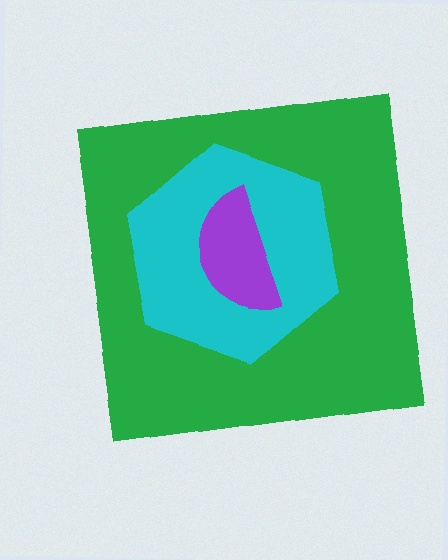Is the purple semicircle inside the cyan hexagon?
Yes.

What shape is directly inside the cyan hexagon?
The purple semicircle.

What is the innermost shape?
The purple semicircle.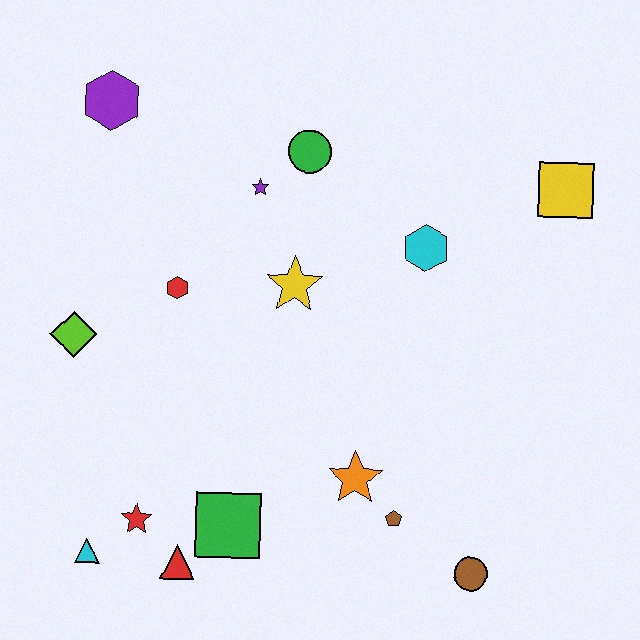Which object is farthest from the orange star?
The purple hexagon is farthest from the orange star.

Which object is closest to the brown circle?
The brown pentagon is closest to the brown circle.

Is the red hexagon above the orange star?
Yes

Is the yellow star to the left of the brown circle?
Yes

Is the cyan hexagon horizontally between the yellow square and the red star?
Yes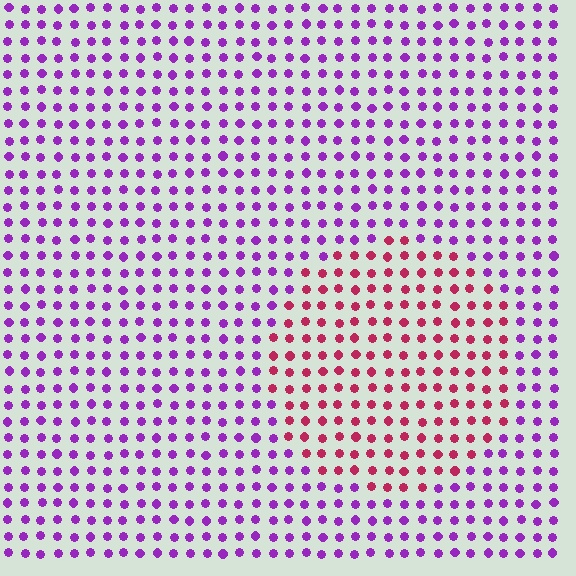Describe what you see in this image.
The image is filled with small purple elements in a uniform arrangement. A circle-shaped region is visible where the elements are tinted to a slightly different hue, forming a subtle color boundary.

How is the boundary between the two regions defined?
The boundary is defined purely by a slight shift in hue (about 53 degrees). Spacing, size, and orientation are identical on both sides.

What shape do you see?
I see a circle.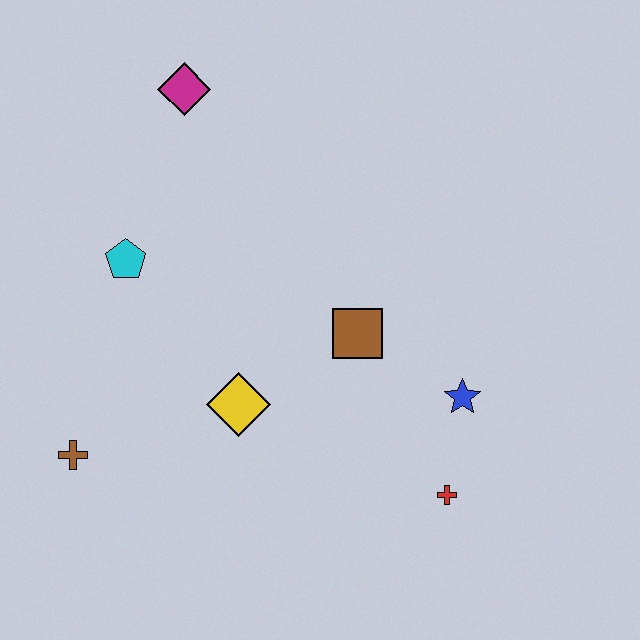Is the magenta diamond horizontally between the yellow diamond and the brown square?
No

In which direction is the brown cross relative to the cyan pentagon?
The brown cross is below the cyan pentagon.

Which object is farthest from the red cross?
The magenta diamond is farthest from the red cross.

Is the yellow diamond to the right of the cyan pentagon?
Yes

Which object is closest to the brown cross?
The yellow diamond is closest to the brown cross.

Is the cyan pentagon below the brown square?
No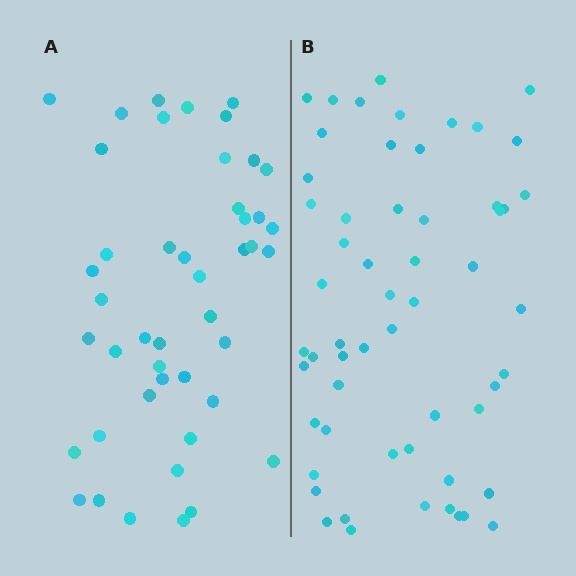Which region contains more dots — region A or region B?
Region B (the right region) has more dots.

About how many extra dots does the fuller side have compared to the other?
Region B has roughly 12 or so more dots than region A.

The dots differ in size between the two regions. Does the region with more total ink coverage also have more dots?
No. Region A has more total ink coverage because its dots are larger, but region B actually contains more individual dots. Total area can be misleading — the number of items is what matters here.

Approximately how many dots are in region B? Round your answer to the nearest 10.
About 60 dots. (The exact count is 57, which rounds to 60.)